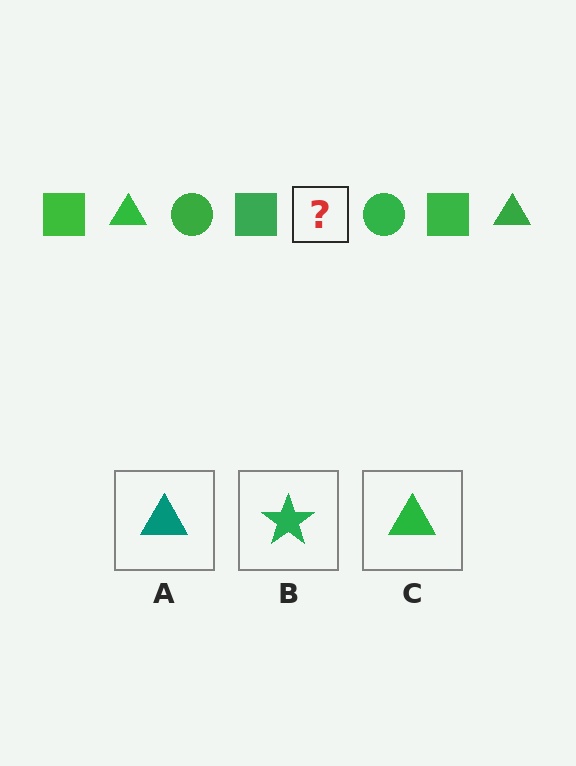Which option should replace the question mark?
Option C.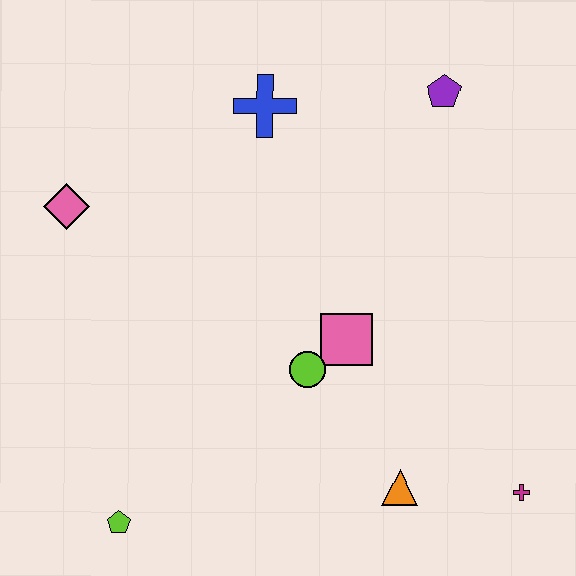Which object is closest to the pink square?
The lime circle is closest to the pink square.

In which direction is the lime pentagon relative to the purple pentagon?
The lime pentagon is below the purple pentagon.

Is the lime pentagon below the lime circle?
Yes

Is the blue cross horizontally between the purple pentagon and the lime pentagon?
Yes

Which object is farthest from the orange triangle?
The pink diamond is farthest from the orange triangle.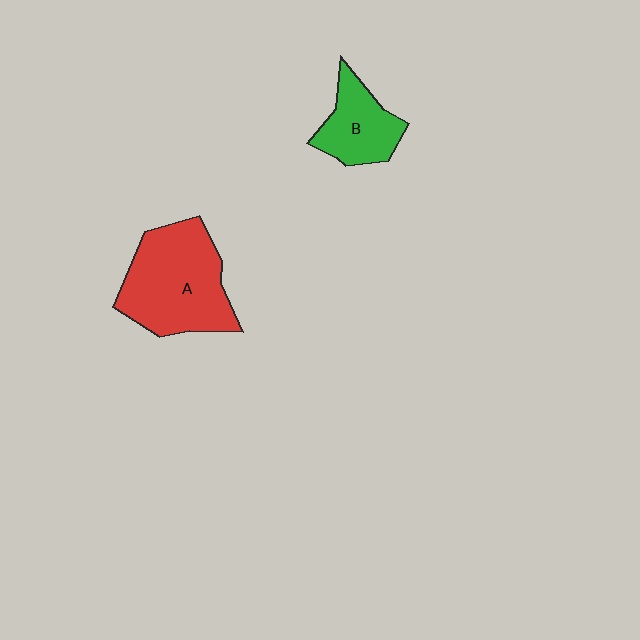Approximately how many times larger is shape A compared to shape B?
Approximately 1.9 times.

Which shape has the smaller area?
Shape B (green).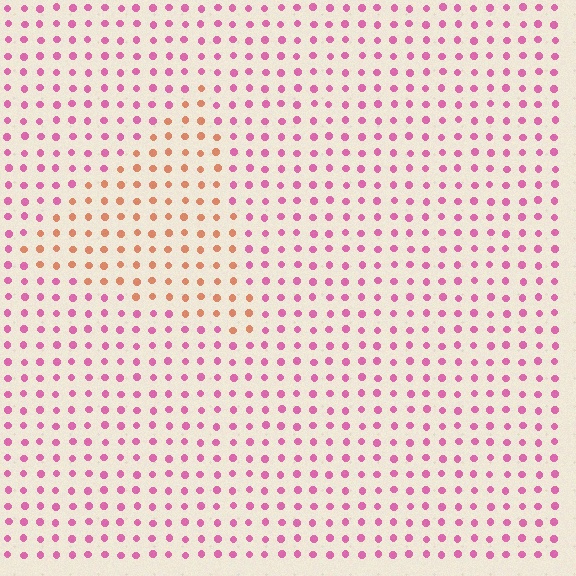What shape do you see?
I see a triangle.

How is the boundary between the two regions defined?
The boundary is defined purely by a slight shift in hue (about 52 degrees). Spacing, size, and orientation are identical on both sides.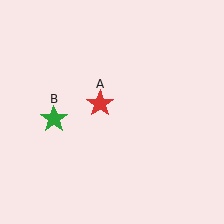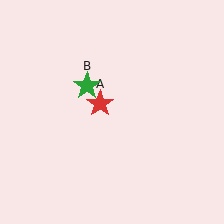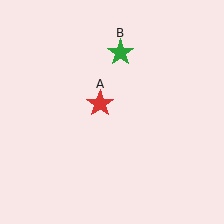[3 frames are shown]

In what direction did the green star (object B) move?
The green star (object B) moved up and to the right.